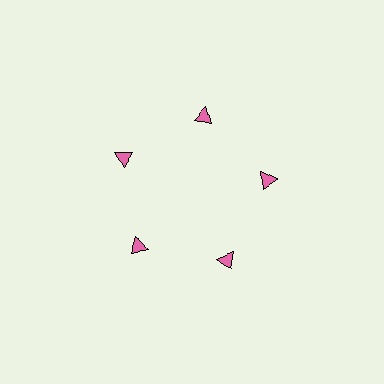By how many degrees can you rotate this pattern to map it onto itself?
The pattern maps onto itself every 72 degrees of rotation.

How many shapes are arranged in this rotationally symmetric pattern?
There are 5 shapes, arranged in 5 groups of 1.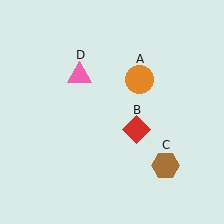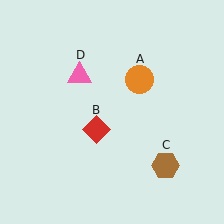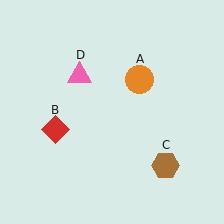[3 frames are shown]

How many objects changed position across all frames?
1 object changed position: red diamond (object B).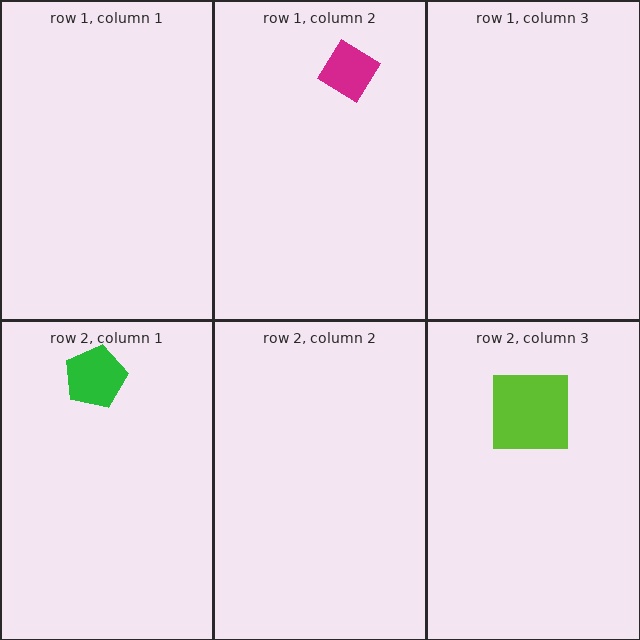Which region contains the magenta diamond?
The row 1, column 2 region.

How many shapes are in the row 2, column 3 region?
1.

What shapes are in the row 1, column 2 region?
The magenta diamond.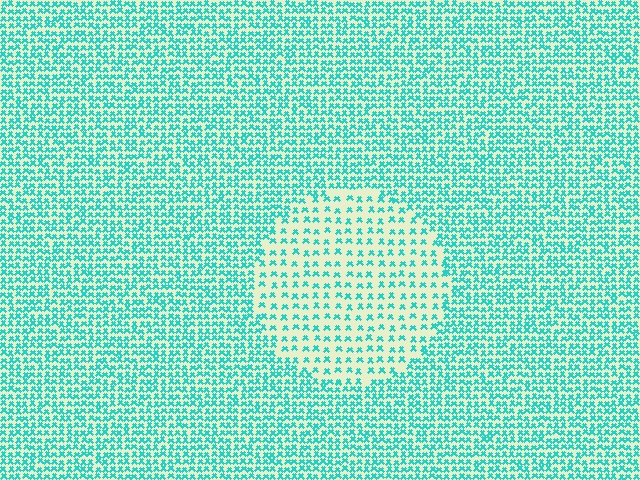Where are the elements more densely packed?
The elements are more densely packed outside the circle boundary.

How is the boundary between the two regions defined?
The boundary is defined by a change in element density (approximately 2.2x ratio). All elements are the same color, size, and shape.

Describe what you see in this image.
The image contains small cyan elements arranged at two different densities. A circle-shaped region is visible where the elements are less densely packed than the surrounding area.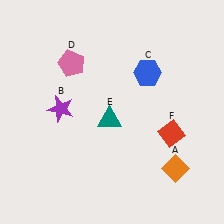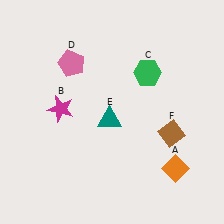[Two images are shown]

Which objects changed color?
B changed from purple to magenta. C changed from blue to green. F changed from red to brown.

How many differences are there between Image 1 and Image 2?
There are 3 differences between the two images.